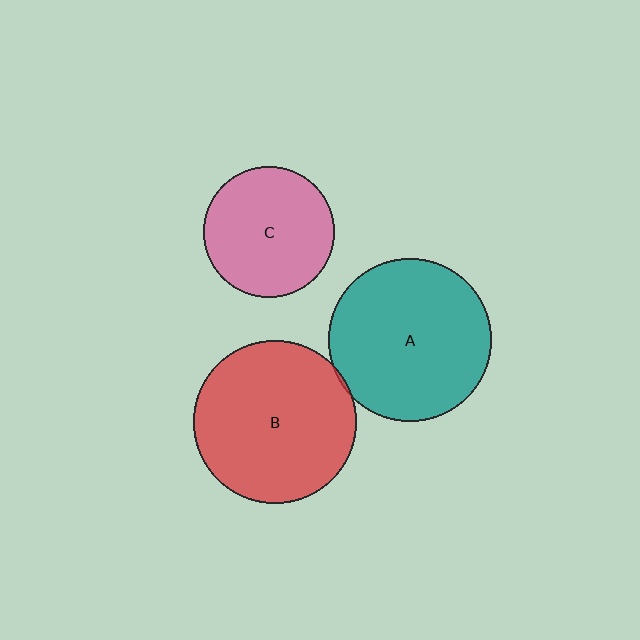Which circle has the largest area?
Circle A (teal).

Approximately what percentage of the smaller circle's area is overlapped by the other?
Approximately 5%.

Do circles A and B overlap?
Yes.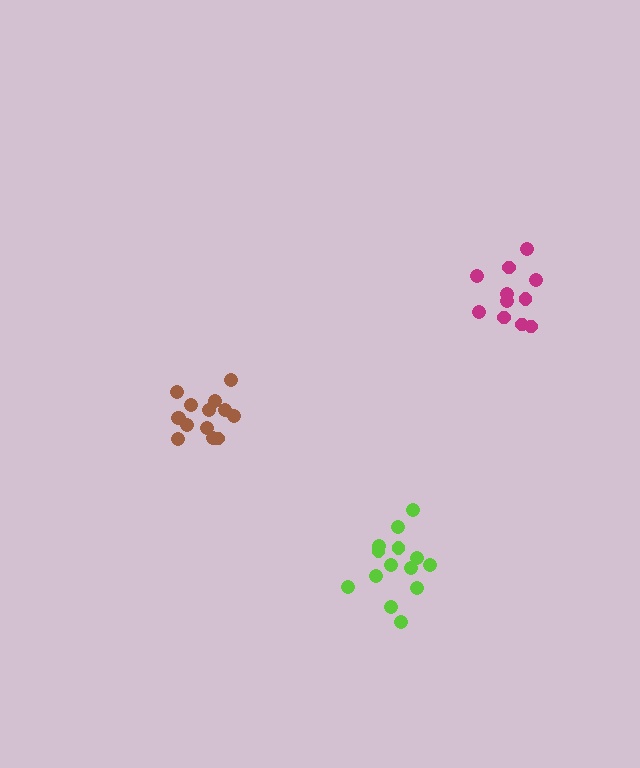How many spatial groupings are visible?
There are 3 spatial groupings.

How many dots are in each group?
Group 1: 11 dots, Group 2: 14 dots, Group 3: 14 dots (39 total).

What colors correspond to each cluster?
The clusters are colored: magenta, brown, lime.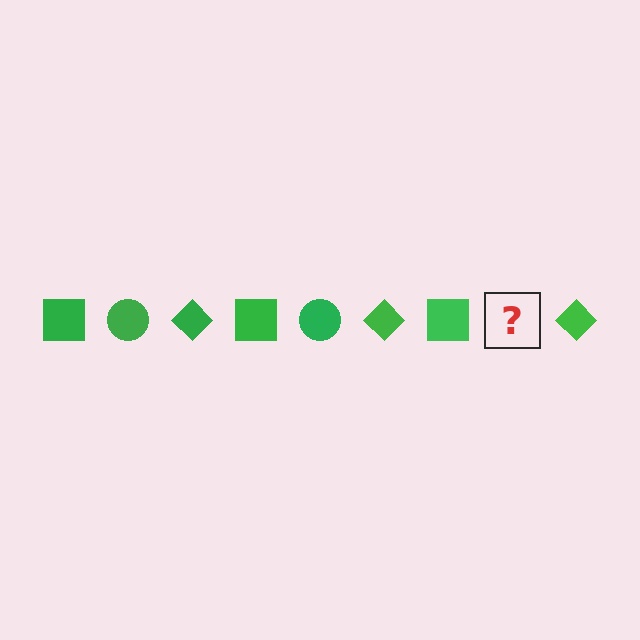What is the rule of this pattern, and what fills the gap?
The rule is that the pattern cycles through square, circle, diamond shapes in green. The gap should be filled with a green circle.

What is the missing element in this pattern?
The missing element is a green circle.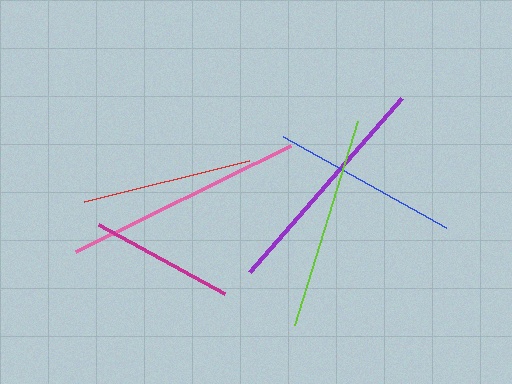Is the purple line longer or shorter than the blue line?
The purple line is longer than the blue line.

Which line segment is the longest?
The pink line is the longest at approximately 239 pixels.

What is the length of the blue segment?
The blue segment is approximately 187 pixels long.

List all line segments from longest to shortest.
From longest to shortest: pink, purple, lime, blue, red, magenta.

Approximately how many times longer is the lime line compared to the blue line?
The lime line is approximately 1.1 times the length of the blue line.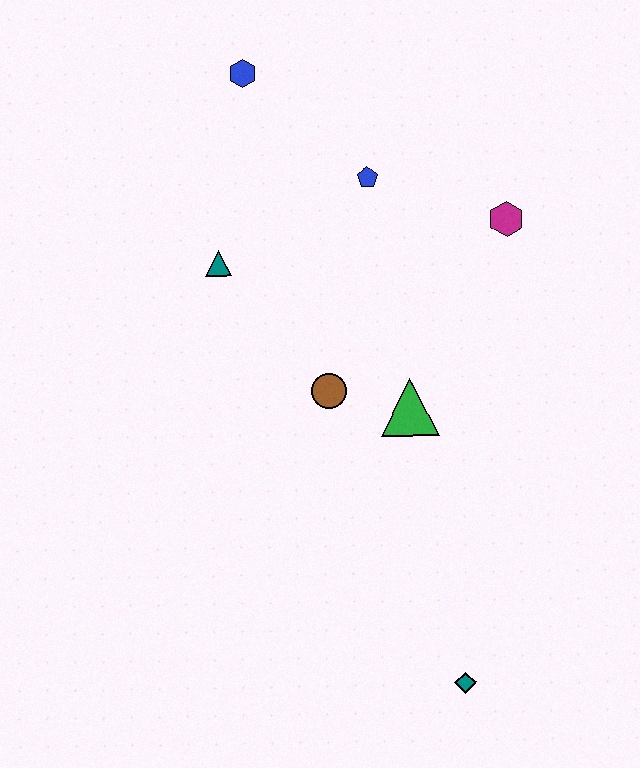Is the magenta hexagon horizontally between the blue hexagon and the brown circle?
No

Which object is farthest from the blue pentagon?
The teal diamond is farthest from the blue pentagon.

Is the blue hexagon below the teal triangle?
No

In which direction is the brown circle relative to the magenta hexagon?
The brown circle is to the left of the magenta hexagon.